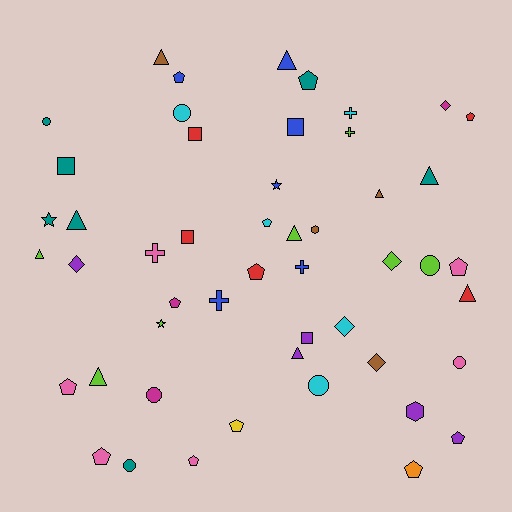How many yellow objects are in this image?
There is 1 yellow object.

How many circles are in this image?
There are 7 circles.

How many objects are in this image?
There are 50 objects.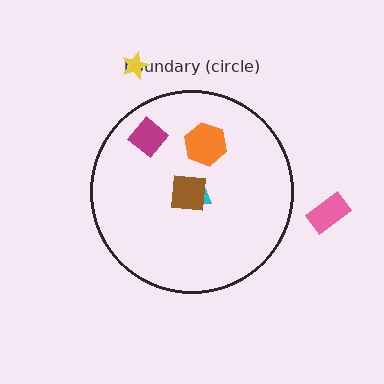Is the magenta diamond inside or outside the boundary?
Inside.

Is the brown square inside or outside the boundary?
Inside.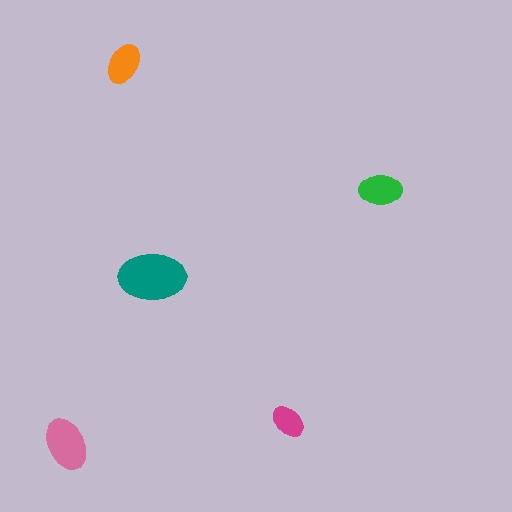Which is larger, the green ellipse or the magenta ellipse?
The green one.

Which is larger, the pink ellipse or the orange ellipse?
The pink one.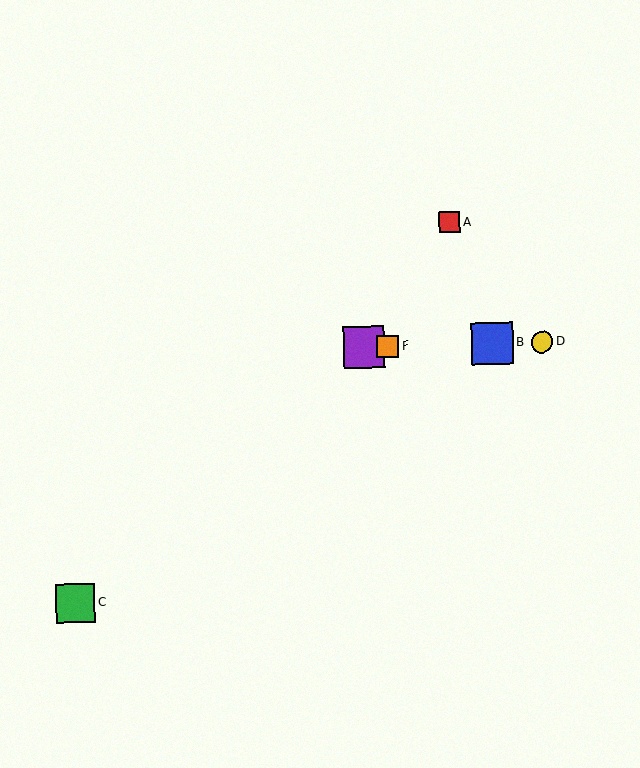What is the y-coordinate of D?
Object D is at y≈342.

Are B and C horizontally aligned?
No, B is at y≈343 and C is at y≈603.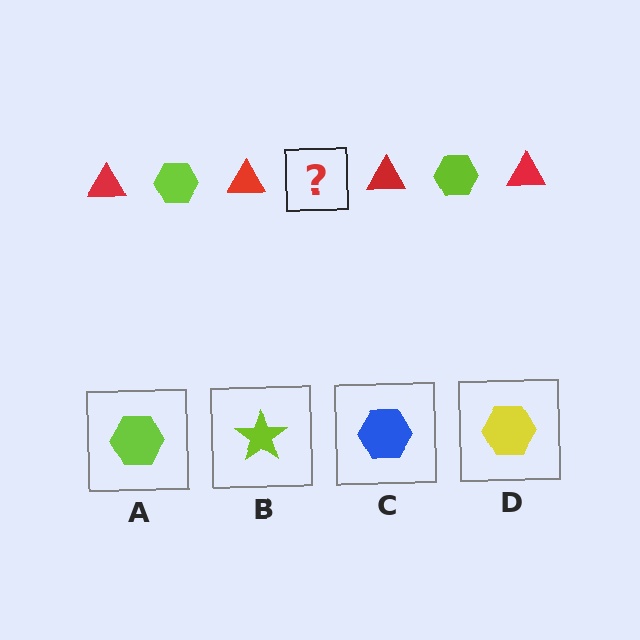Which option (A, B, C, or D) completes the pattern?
A.